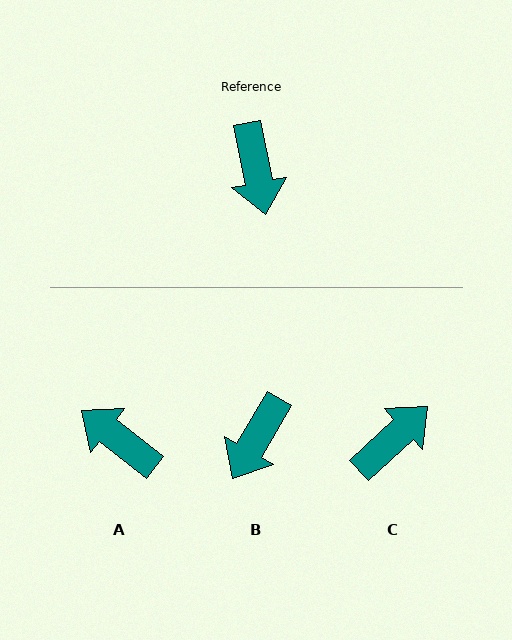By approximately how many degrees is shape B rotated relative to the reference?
Approximately 41 degrees clockwise.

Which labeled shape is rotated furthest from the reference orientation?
A, about 139 degrees away.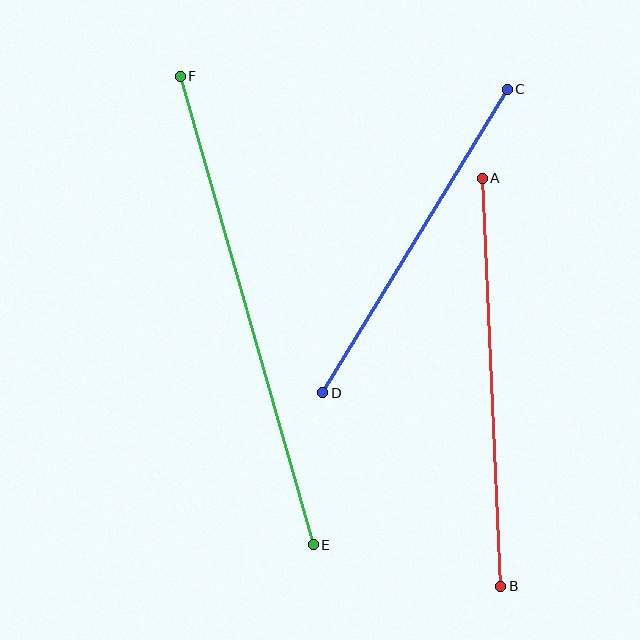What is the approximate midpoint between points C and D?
The midpoint is at approximately (415, 241) pixels.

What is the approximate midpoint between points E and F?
The midpoint is at approximately (247, 310) pixels.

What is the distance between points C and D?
The distance is approximately 355 pixels.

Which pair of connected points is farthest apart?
Points E and F are farthest apart.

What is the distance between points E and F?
The distance is approximately 487 pixels.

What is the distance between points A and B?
The distance is approximately 408 pixels.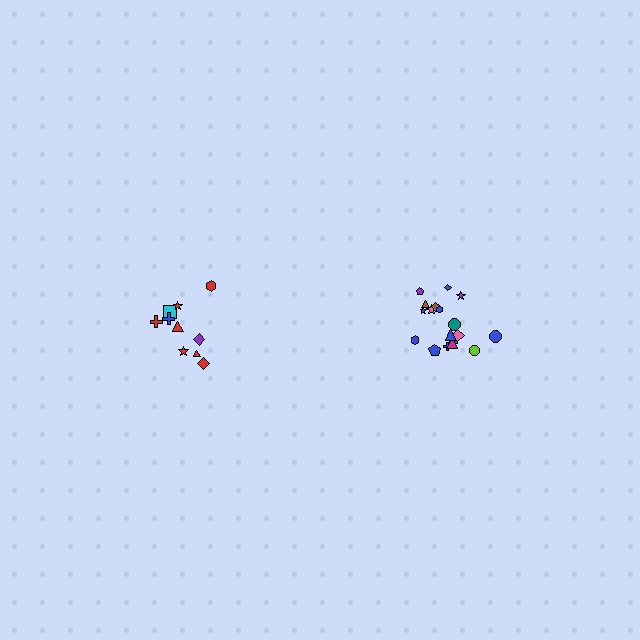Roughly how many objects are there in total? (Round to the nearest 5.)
Roughly 30 objects in total.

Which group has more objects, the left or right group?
The right group.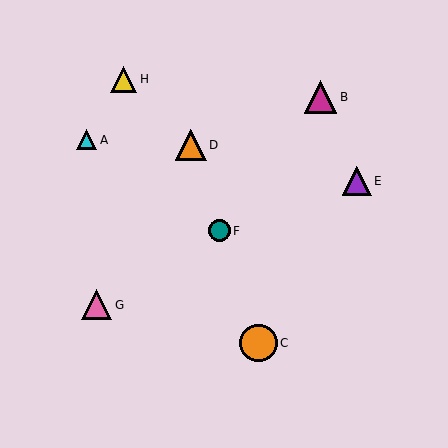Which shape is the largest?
The orange circle (labeled C) is the largest.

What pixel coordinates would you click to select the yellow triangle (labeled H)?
Click at (124, 79) to select the yellow triangle H.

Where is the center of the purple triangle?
The center of the purple triangle is at (357, 181).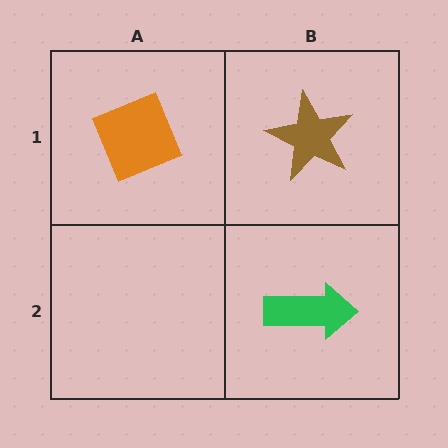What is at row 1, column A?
An orange diamond.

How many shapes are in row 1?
2 shapes.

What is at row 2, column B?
A green arrow.